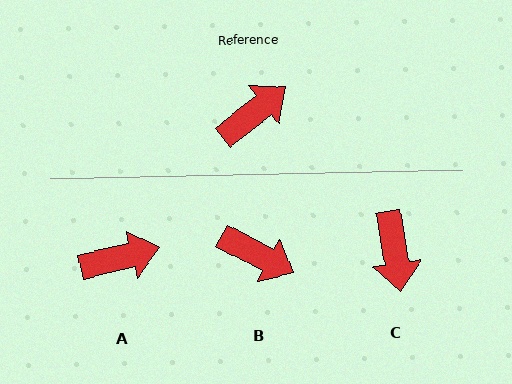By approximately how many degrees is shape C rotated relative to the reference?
Approximately 120 degrees clockwise.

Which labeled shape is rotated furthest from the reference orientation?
C, about 120 degrees away.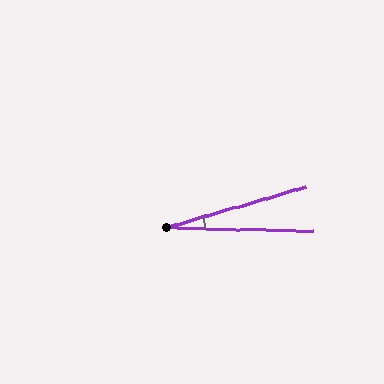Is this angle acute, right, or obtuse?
It is acute.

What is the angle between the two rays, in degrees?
Approximately 18 degrees.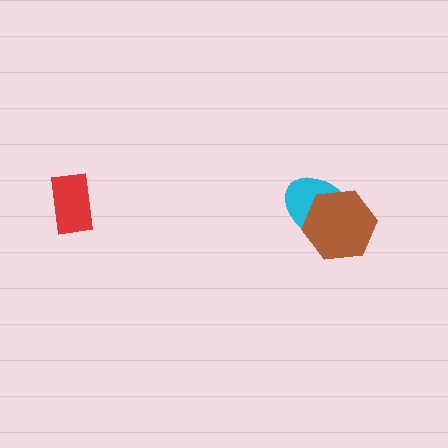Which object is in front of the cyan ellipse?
The brown hexagon is in front of the cyan ellipse.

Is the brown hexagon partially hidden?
No, no other shape covers it.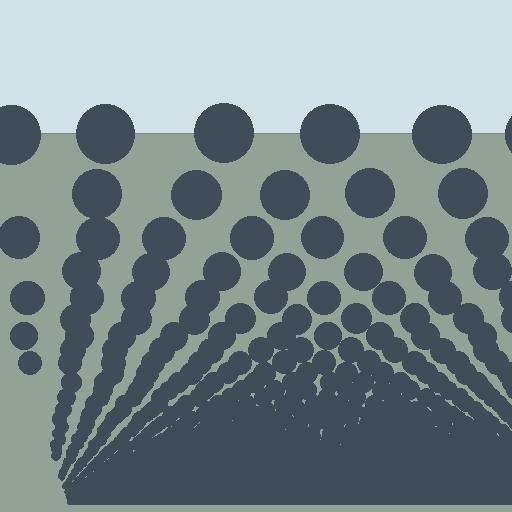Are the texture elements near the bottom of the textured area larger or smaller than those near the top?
Smaller. The gradient is inverted — elements near the bottom are smaller and denser.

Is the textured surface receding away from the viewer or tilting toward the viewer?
The surface appears to tilt toward the viewer. Texture elements get larger and sparser toward the top.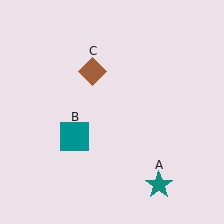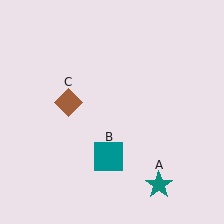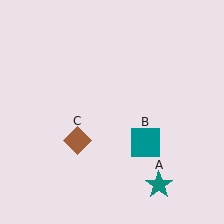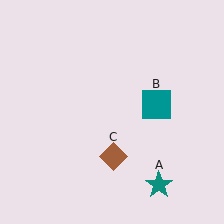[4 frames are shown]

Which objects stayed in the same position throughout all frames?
Teal star (object A) remained stationary.